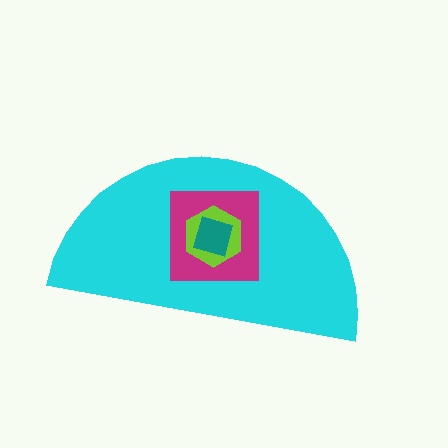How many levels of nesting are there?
4.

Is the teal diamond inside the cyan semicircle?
Yes.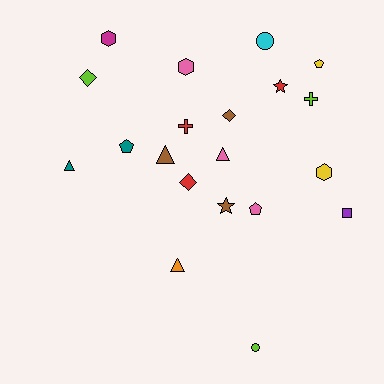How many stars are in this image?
There are 2 stars.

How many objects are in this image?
There are 20 objects.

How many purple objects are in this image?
There is 1 purple object.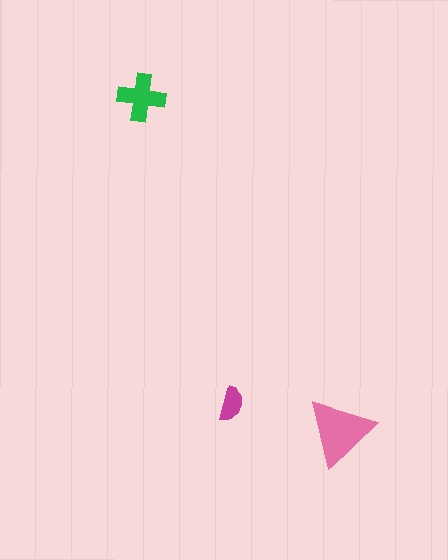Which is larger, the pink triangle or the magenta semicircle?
The pink triangle.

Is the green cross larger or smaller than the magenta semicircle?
Larger.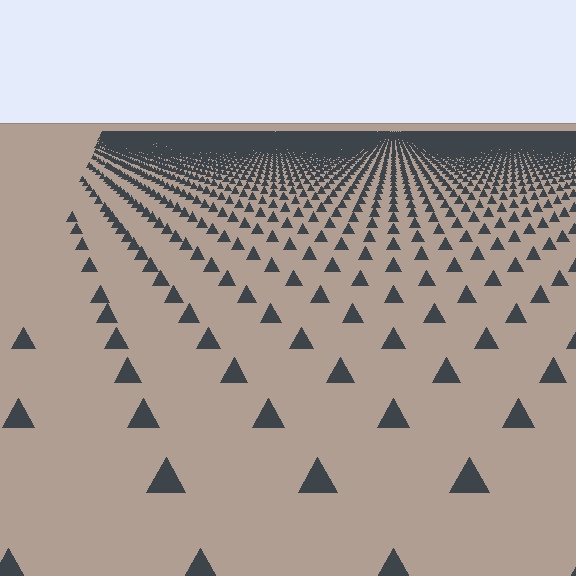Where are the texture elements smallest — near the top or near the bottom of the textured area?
Near the top.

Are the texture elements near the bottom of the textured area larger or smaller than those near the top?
Larger. Near the bottom, elements are closer to the viewer and appear at a bigger on-screen size.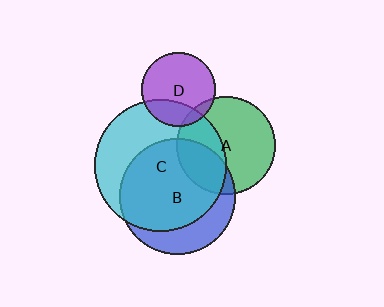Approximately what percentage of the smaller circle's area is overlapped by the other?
Approximately 75%.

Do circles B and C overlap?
Yes.